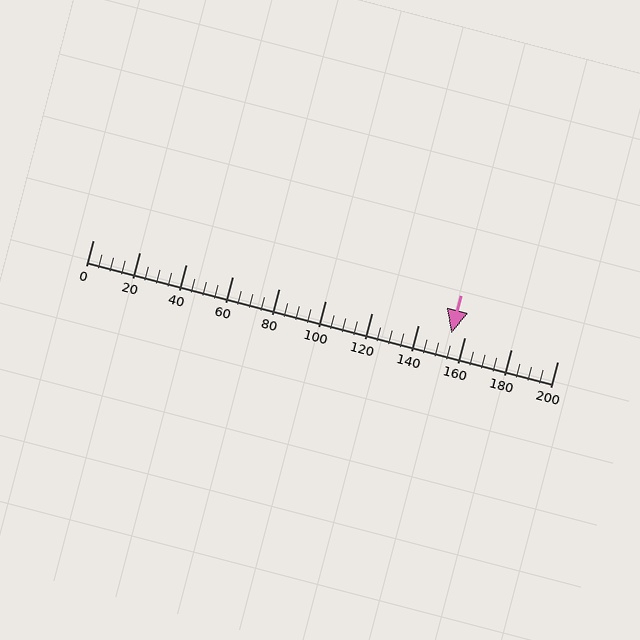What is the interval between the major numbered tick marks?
The major tick marks are spaced 20 units apart.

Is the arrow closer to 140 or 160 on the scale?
The arrow is closer to 160.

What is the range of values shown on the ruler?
The ruler shows values from 0 to 200.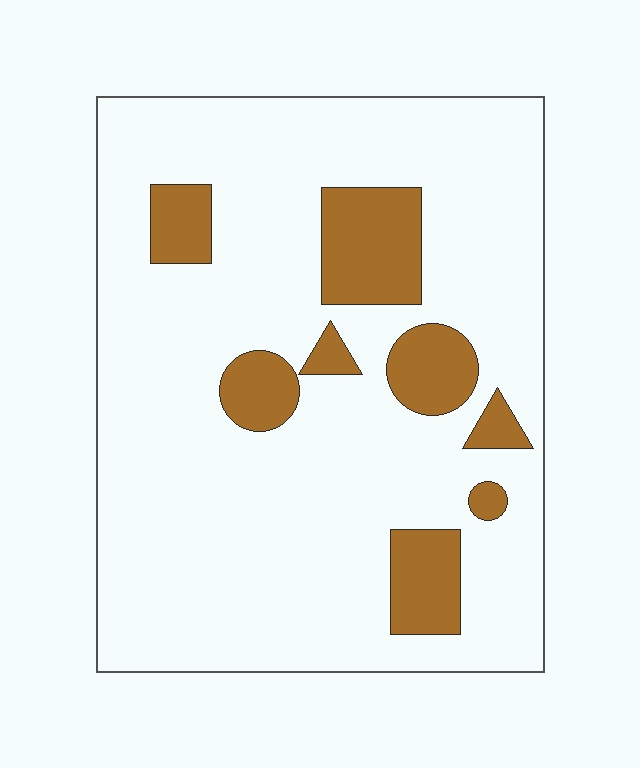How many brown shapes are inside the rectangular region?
8.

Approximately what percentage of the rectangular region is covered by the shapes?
Approximately 15%.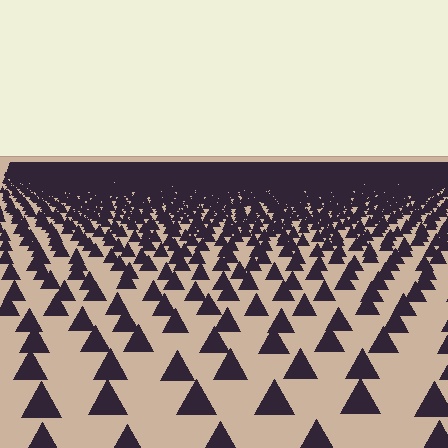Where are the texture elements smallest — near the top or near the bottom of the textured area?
Near the top.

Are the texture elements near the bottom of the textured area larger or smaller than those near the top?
Larger. Near the bottom, elements are closer to the viewer and appear at a bigger on-screen size.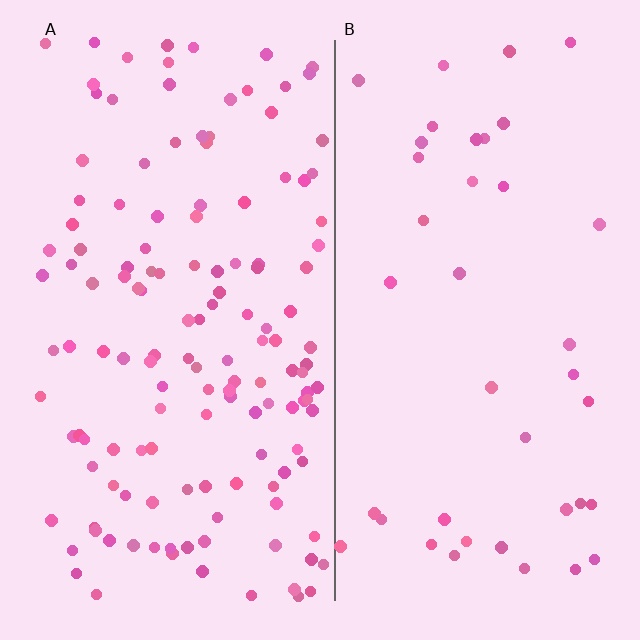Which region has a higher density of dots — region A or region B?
A (the left).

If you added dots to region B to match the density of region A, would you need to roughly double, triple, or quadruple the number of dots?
Approximately triple.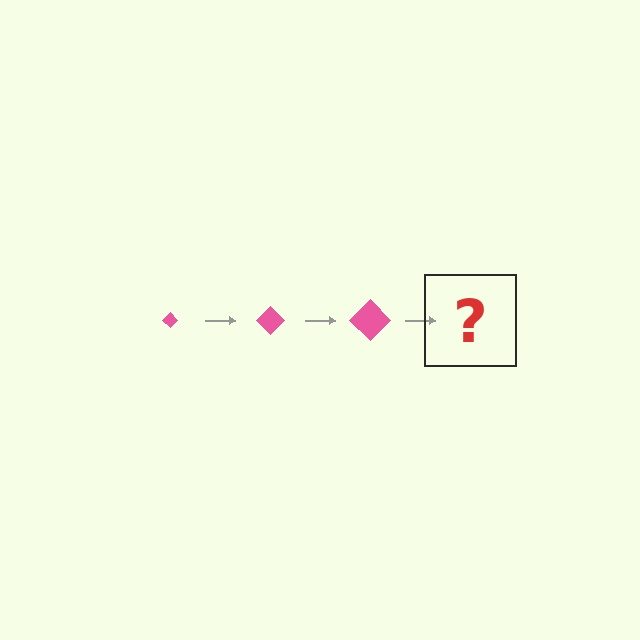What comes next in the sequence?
The next element should be a pink diamond, larger than the previous one.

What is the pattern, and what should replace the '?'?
The pattern is that the diamond gets progressively larger each step. The '?' should be a pink diamond, larger than the previous one.